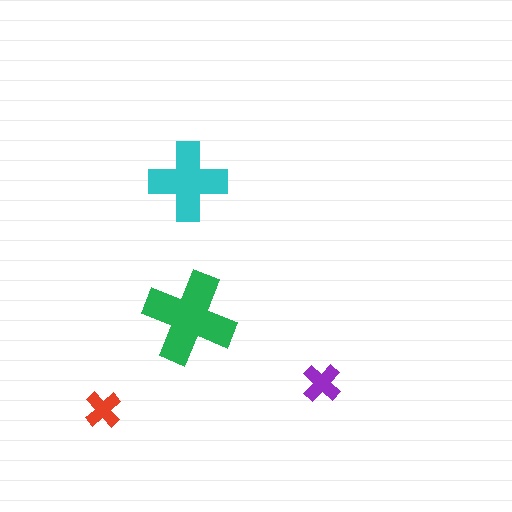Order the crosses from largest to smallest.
the green one, the cyan one, the purple one, the red one.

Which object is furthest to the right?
The purple cross is rightmost.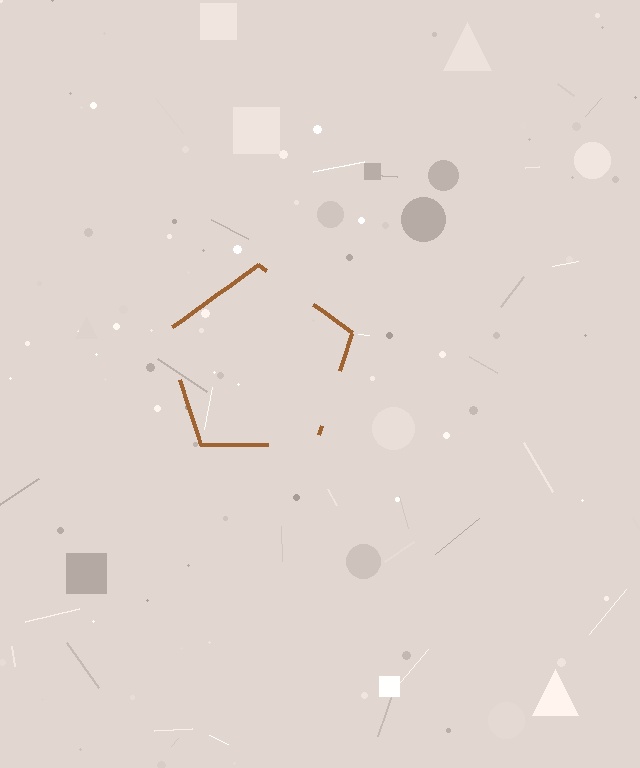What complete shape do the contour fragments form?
The contour fragments form a pentagon.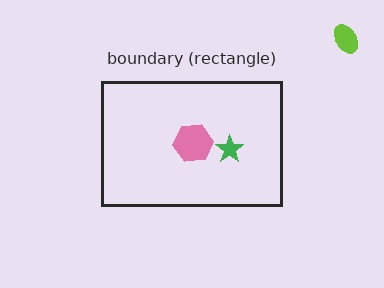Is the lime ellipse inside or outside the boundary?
Outside.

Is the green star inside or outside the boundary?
Inside.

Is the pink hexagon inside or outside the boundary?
Inside.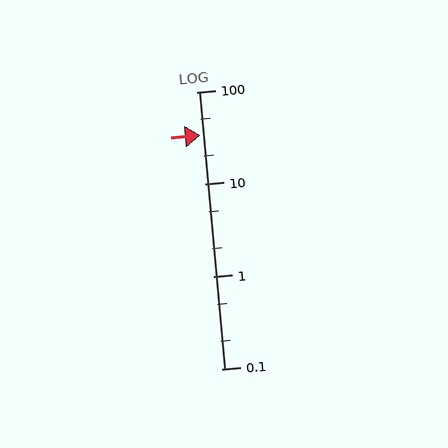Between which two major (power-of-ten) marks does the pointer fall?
The pointer is between 10 and 100.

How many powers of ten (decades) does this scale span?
The scale spans 3 decades, from 0.1 to 100.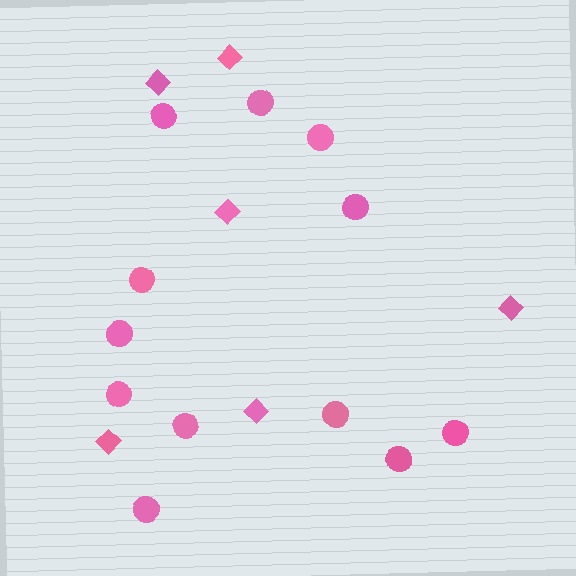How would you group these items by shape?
There are 2 groups: one group of circles (12) and one group of diamonds (6).